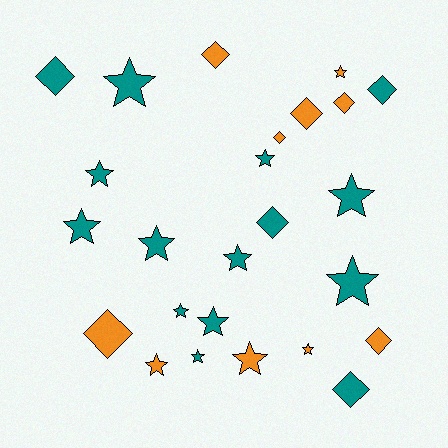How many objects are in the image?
There are 25 objects.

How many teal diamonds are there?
There are 4 teal diamonds.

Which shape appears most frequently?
Star, with 15 objects.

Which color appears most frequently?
Teal, with 15 objects.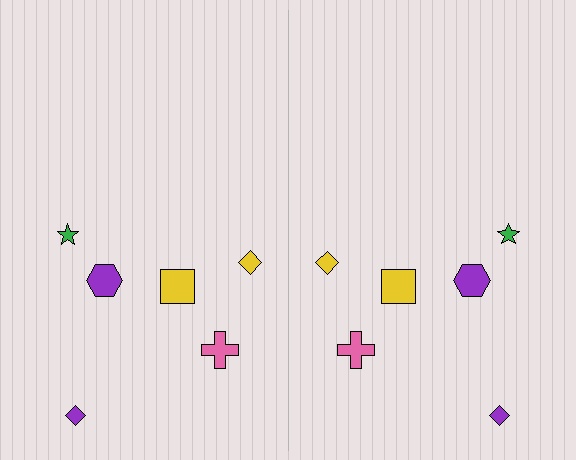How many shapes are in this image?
There are 12 shapes in this image.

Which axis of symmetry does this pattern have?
The pattern has a vertical axis of symmetry running through the center of the image.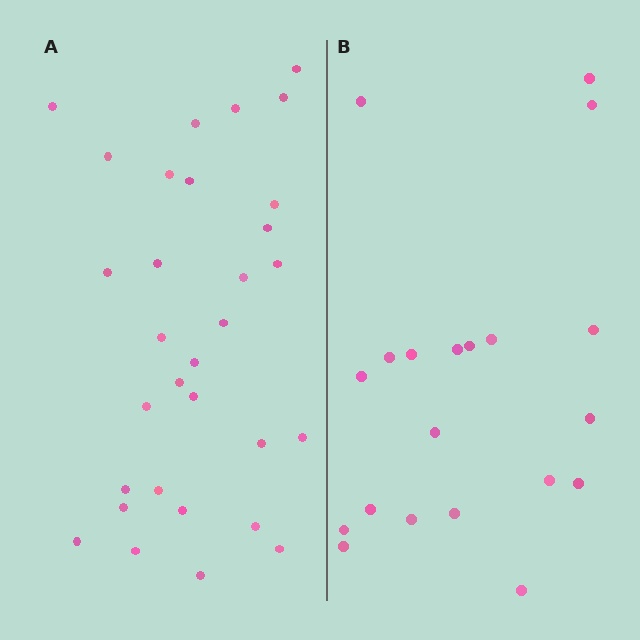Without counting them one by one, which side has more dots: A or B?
Region A (the left region) has more dots.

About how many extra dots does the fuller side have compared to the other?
Region A has roughly 12 or so more dots than region B.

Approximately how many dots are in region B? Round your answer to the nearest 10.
About 20 dots.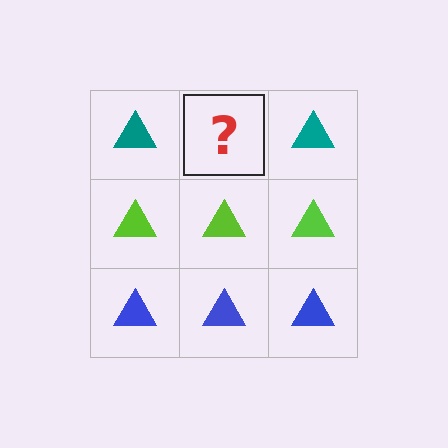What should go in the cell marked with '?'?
The missing cell should contain a teal triangle.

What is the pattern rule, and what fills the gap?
The rule is that each row has a consistent color. The gap should be filled with a teal triangle.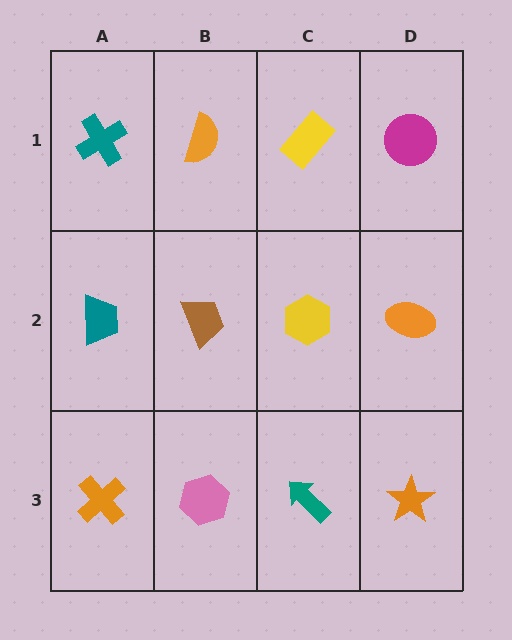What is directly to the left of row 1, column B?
A teal cross.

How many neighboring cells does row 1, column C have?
3.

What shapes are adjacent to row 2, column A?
A teal cross (row 1, column A), an orange cross (row 3, column A), a brown trapezoid (row 2, column B).